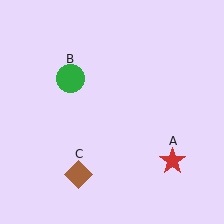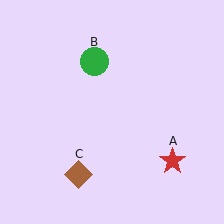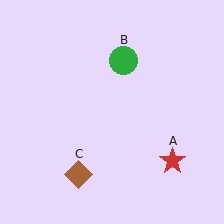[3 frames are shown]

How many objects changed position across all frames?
1 object changed position: green circle (object B).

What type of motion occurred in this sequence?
The green circle (object B) rotated clockwise around the center of the scene.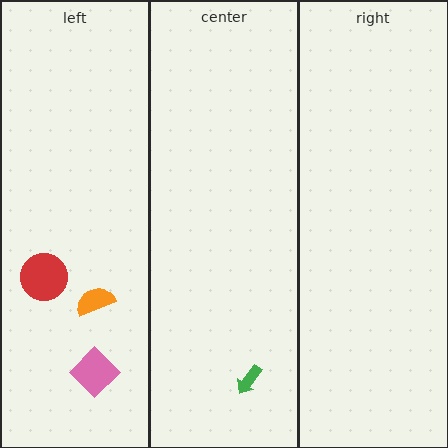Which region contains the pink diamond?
The left region.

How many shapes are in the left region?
3.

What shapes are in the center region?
The green arrow.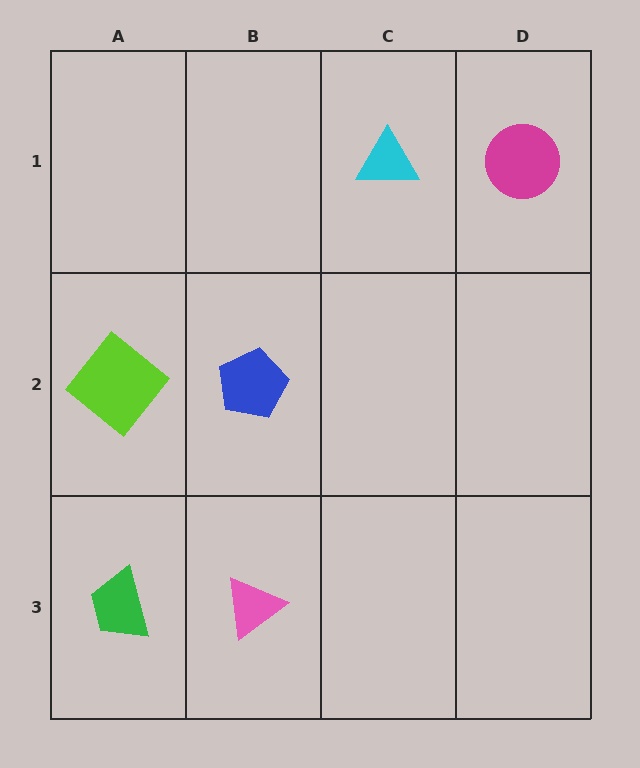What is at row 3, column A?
A green trapezoid.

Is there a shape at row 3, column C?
No, that cell is empty.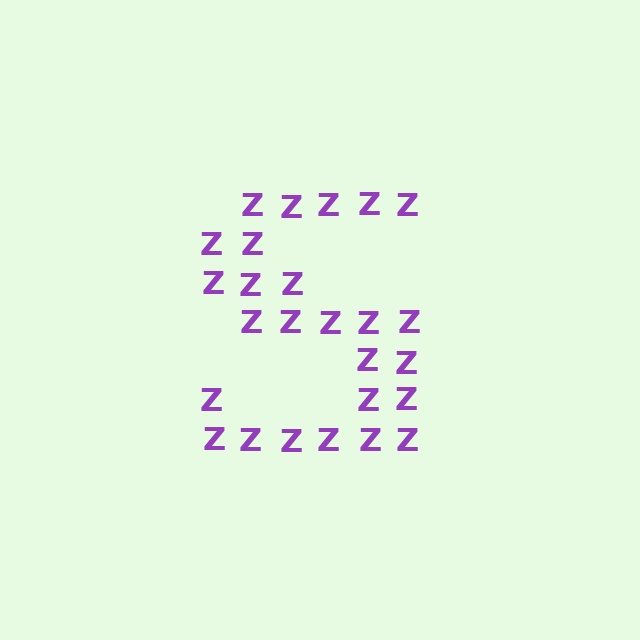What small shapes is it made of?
It is made of small letter Z's.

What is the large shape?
The large shape is the letter S.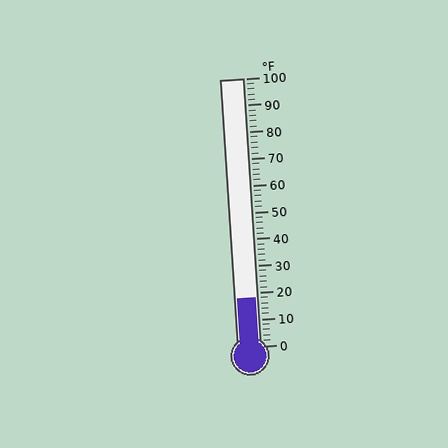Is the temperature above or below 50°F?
The temperature is below 50°F.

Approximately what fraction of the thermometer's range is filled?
The thermometer is filled to approximately 20% of its range.